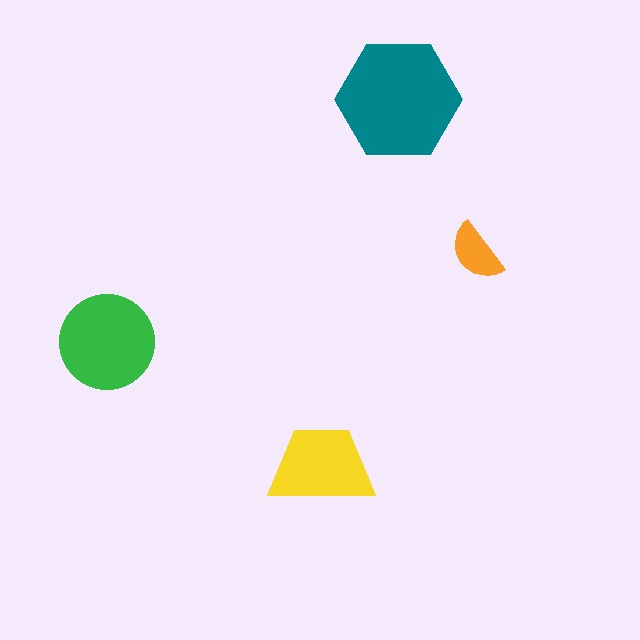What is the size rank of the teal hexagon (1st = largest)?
1st.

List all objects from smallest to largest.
The orange semicircle, the yellow trapezoid, the green circle, the teal hexagon.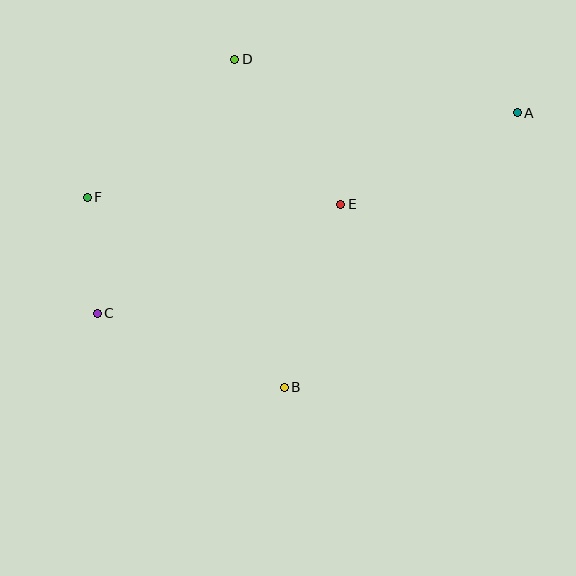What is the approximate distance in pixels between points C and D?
The distance between C and D is approximately 289 pixels.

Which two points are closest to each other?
Points C and F are closest to each other.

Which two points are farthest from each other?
Points A and C are farthest from each other.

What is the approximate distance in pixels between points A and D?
The distance between A and D is approximately 287 pixels.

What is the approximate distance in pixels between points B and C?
The distance between B and C is approximately 201 pixels.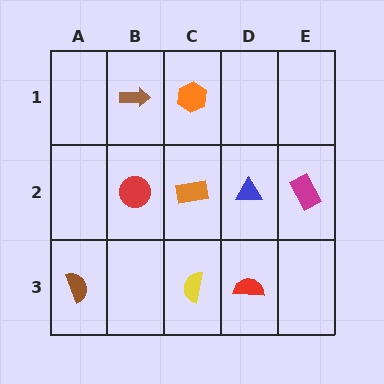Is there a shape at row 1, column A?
No, that cell is empty.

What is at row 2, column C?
An orange rectangle.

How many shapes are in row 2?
4 shapes.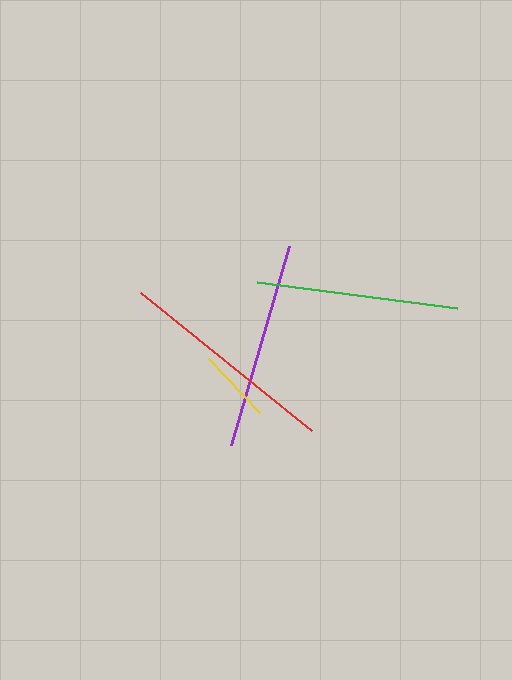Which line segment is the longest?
The red line is the longest at approximately 220 pixels.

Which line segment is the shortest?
The yellow line is the shortest at approximately 75 pixels.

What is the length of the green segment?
The green segment is approximately 202 pixels long.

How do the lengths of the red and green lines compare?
The red and green lines are approximately the same length.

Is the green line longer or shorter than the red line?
The red line is longer than the green line.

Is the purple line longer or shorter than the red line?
The red line is longer than the purple line.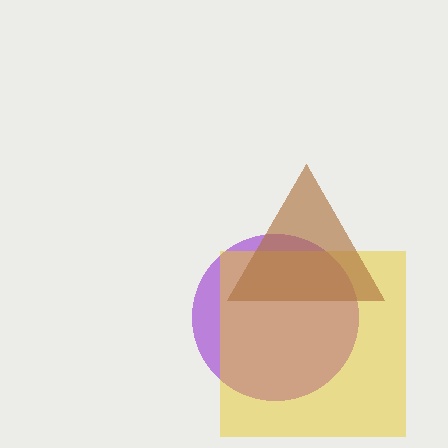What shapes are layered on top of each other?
The layered shapes are: a purple circle, a yellow square, a brown triangle.